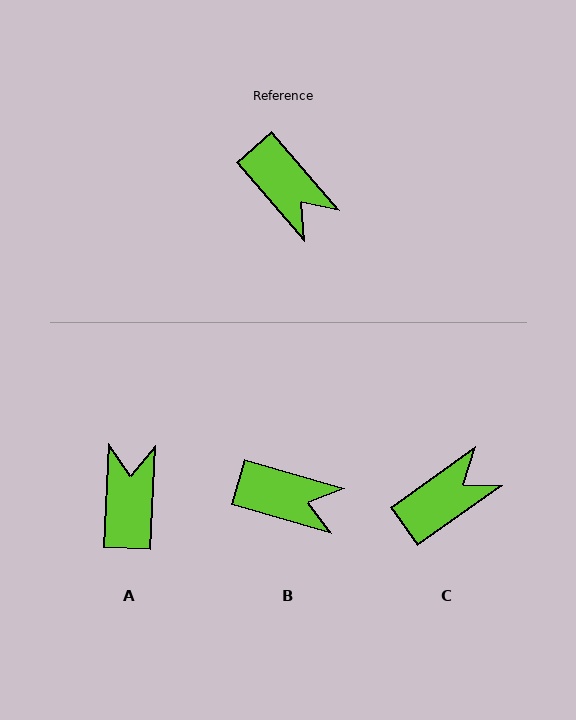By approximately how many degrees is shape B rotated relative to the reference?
Approximately 34 degrees counter-clockwise.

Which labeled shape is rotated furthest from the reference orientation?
A, about 137 degrees away.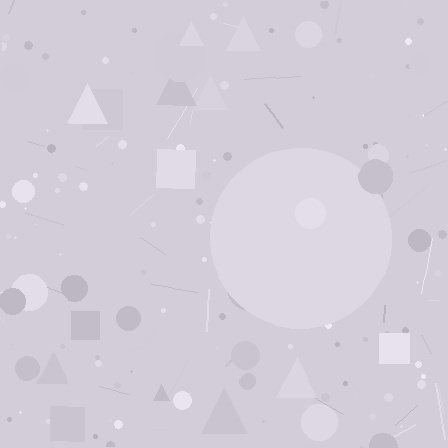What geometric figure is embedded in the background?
A circle is embedded in the background.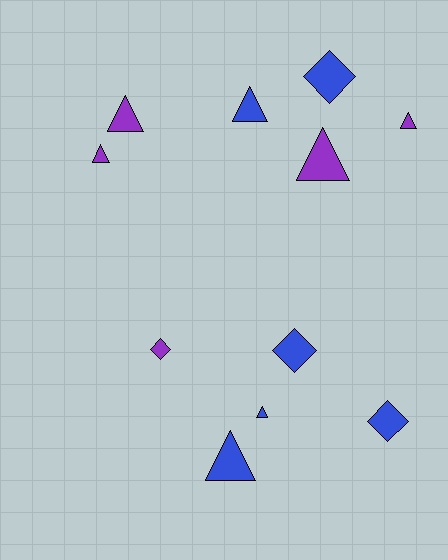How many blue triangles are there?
There are 3 blue triangles.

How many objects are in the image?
There are 11 objects.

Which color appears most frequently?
Blue, with 6 objects.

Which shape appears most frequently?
Triangle, with 7 objects.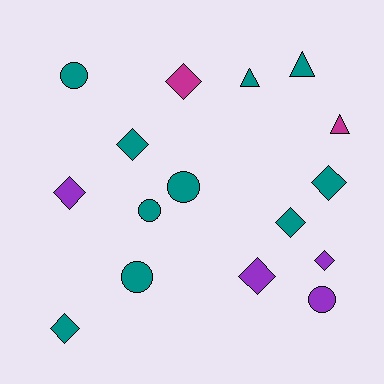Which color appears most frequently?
Teal, with 10 objects.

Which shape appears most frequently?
Diamond, with 8 objects.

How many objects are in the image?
There are 16 objects.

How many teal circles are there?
There are 4 teal circles.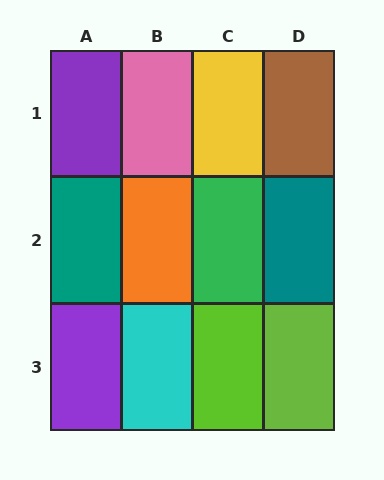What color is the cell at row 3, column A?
Purple.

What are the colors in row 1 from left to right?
Purple, pink, yellow, brown.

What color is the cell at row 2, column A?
Teal.